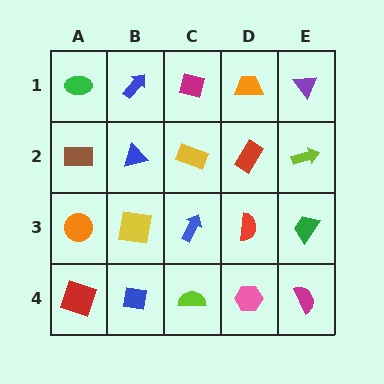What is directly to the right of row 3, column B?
A blue arrow.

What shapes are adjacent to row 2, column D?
An orange trapezoid (row 1, column D), a red semicircle (row 3, column D), a yellow rectangle (row 2, column C), a lime arrow (row 2, column E).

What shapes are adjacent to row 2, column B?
A blue arrow (row 1, column B), a yellow square (row 3, column B), a brown rectangle (row 2, column A), a yellow rectangle (row 2, column C).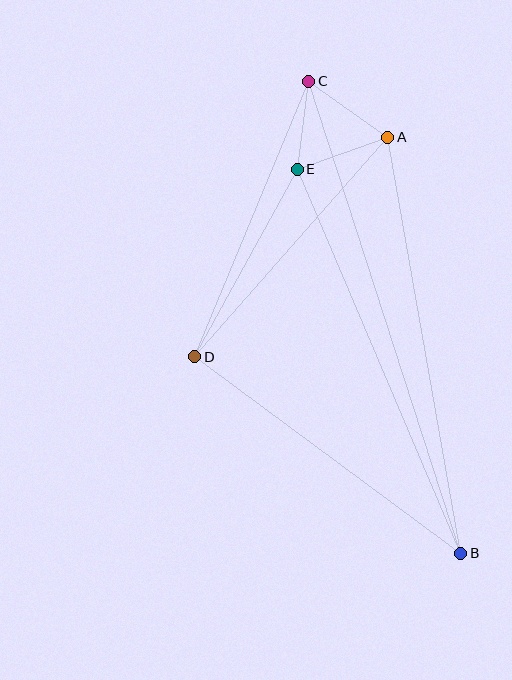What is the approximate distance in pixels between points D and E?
The distance between D and E is approximately 214 pixels.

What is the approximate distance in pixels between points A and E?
The distance between A and E is approximately 96 pixels.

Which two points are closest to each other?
Points C and E are closest to each other.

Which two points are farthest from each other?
Points B and C are farthest from each other.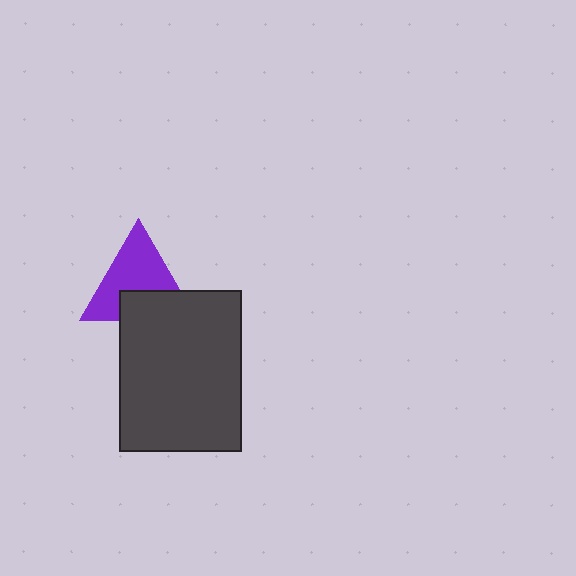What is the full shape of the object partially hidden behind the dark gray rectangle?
The partially hidden object is a purple triangle.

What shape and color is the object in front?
The object in front is a dark gray rectangle.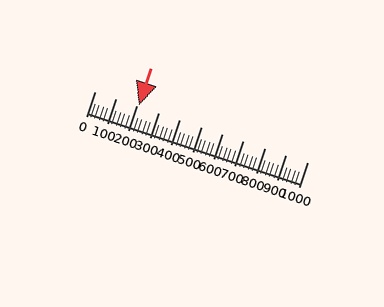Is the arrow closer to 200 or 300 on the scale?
The arrow is closer to 200.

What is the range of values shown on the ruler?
The ruler shows values from 0 to 1000.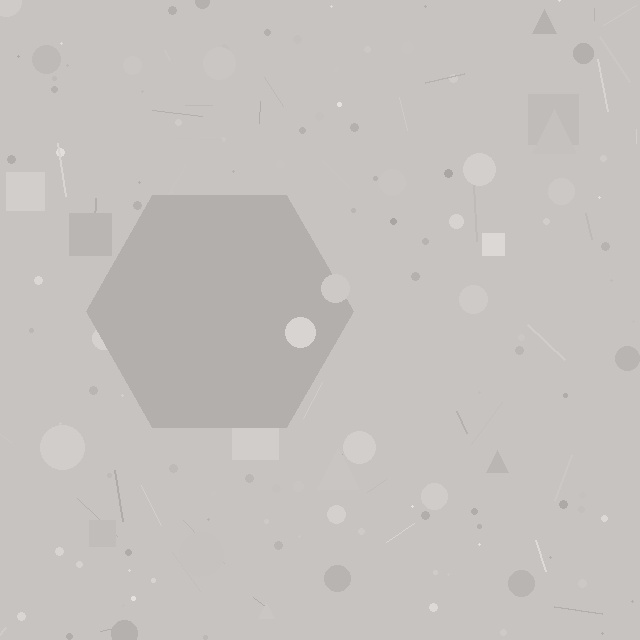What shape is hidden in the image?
A hexagon is hidden in the image.